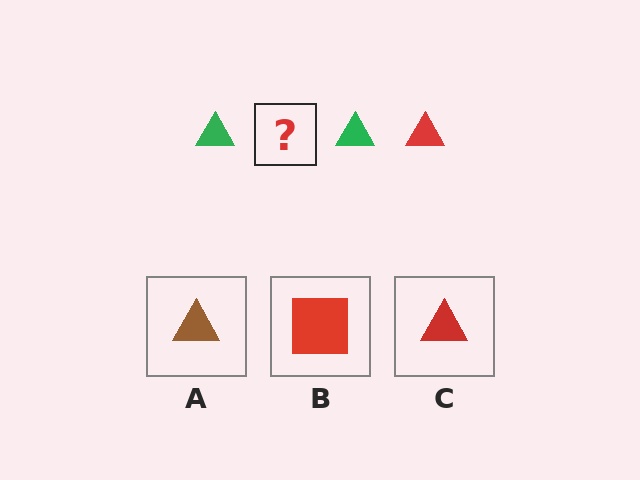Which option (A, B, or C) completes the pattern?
C.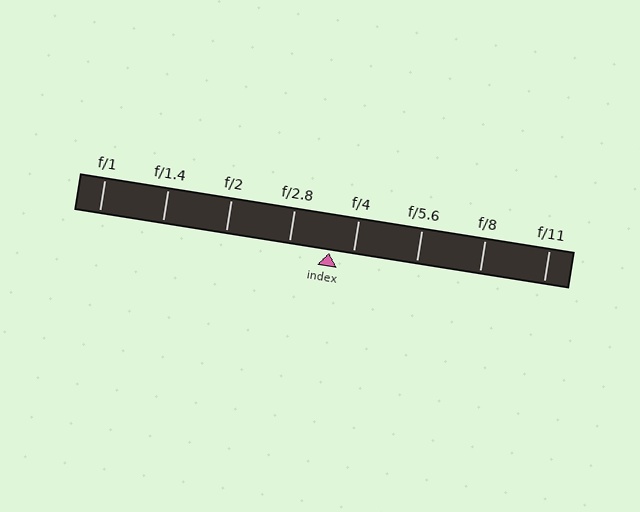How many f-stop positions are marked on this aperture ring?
There are 8 f-stop positions marked.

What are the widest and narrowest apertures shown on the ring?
The widest aperture shown is f/1 and the narrowest is f/11.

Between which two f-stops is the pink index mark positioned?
The index mark is between f/2.8 and f/4.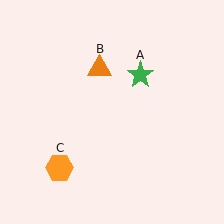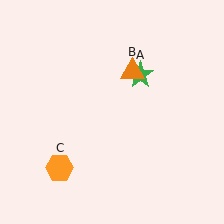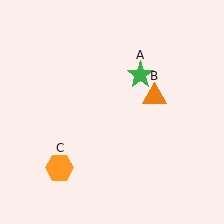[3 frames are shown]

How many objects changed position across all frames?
1 object changed position: orange triangle (object B).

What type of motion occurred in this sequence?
The orange triangle (object B) rotated clockwise around the center of the scene.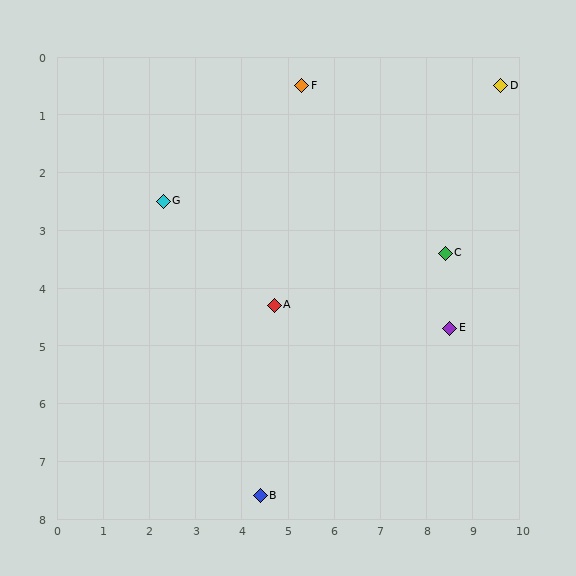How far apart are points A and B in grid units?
Points A and B are about 3.3 grid units apart.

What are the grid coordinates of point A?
Point A is at approximately (4.7, 4.3).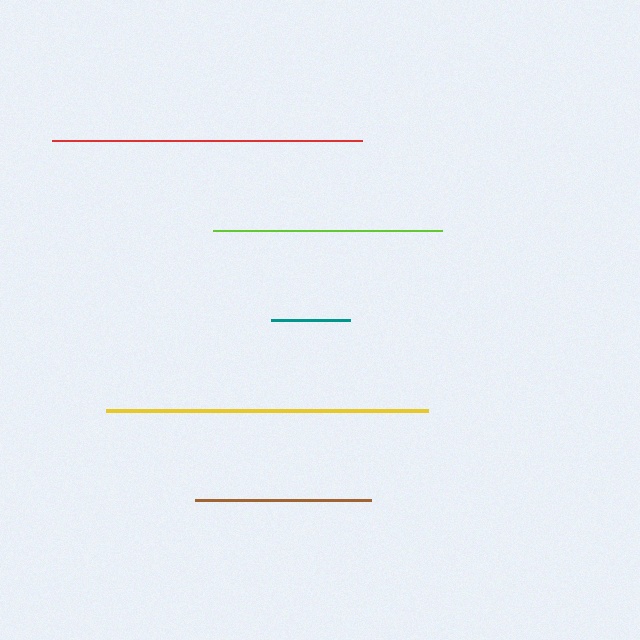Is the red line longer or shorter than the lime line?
The red line is longer than the lime line.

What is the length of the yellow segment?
The yellow segment is approximately 322 pixels long.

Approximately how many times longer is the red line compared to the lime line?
The red line is approximately 1.3 times the length of the lime line.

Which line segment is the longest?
The yellow line is the longest at approximately 322 pixels.